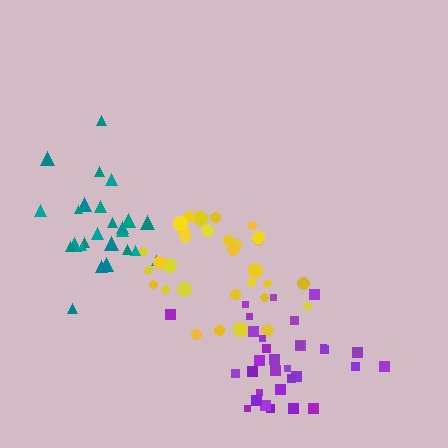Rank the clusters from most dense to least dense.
teal, yellow, purple.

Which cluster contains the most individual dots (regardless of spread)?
Yellow (32).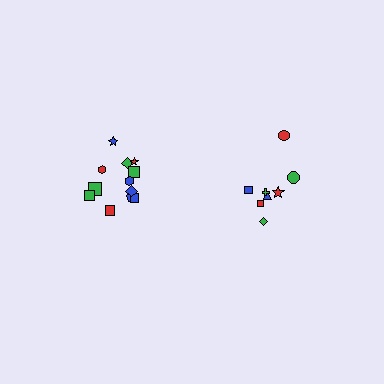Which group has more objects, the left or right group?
The left group.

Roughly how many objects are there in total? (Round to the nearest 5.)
Roughly 20 objects in total.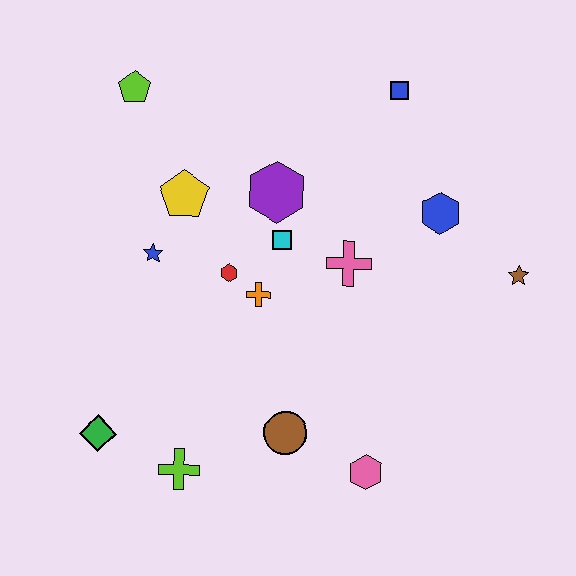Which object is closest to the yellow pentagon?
The blue star is closest to the yellow pentagon.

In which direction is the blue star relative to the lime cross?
The blue star is above the lime cross.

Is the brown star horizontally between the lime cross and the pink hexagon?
No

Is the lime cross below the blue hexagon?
Yes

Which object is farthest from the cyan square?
The green diamond is farthest from the cyan square.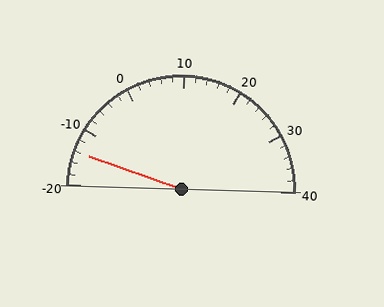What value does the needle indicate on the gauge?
The needle indicates approximately -14.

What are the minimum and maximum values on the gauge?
The gauge ranges from -20 to 40.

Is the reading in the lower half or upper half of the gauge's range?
The reading is in the lower half of the range (-20 to 40).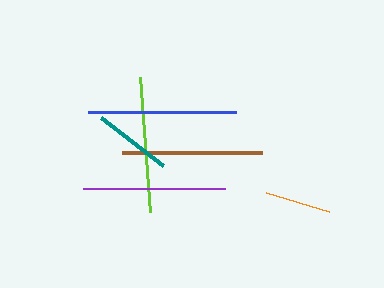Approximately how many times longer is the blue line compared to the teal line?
The blue line is approximately 1.9 times the length of the teal line.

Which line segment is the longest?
The blue line is the longest at approximately 148 pixels.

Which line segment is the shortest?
The orange line is the shortest at approximately 66 pixels.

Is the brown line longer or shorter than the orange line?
The brown line is longer than the orange line.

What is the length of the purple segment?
The purple segment is approximately 143 pixels long.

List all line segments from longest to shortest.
From longest to shortest: blue, purple, brown, lime, teal, orange.